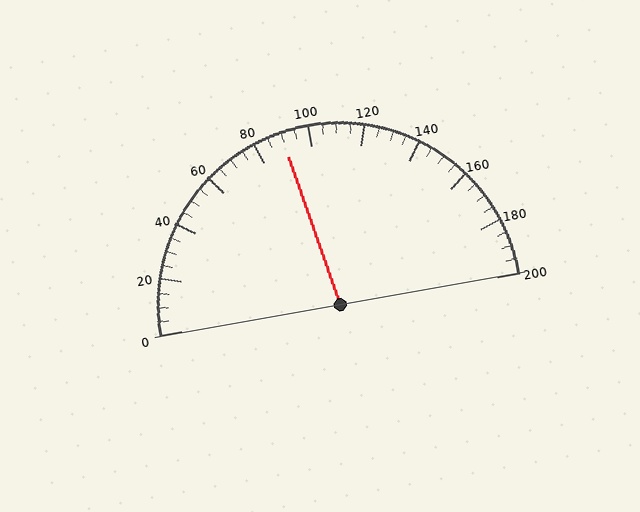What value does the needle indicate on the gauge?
The needle indicates approximately 90.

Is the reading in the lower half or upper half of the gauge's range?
The reading is in the lower half of the range (0 to 200).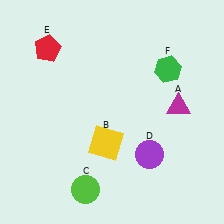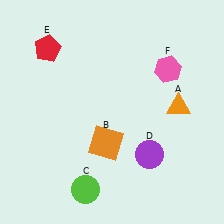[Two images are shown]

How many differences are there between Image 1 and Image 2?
There are 3 differences between the two images.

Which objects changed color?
A changed from magenta to orange. B changed from yellow to orange. F changed from green to pink.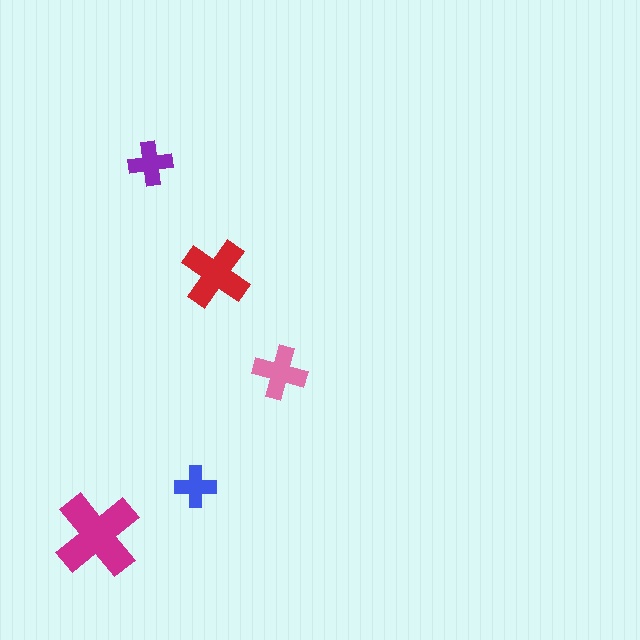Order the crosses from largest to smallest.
the magenta one, the red one, the pink one, the purple one, the blue one.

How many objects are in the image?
There are 5 objects in the image.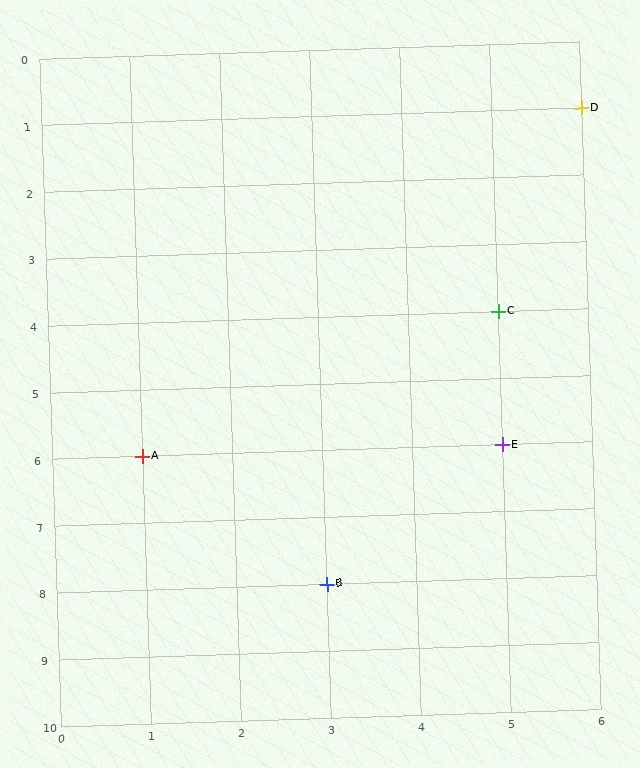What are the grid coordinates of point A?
Point A is at grid coordinates (1, 6).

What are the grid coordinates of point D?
Point D is at grid coordinates (6, 1).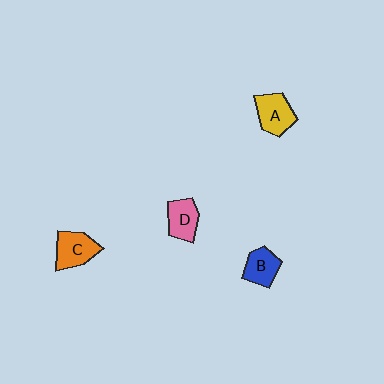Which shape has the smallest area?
Shape B (blue).